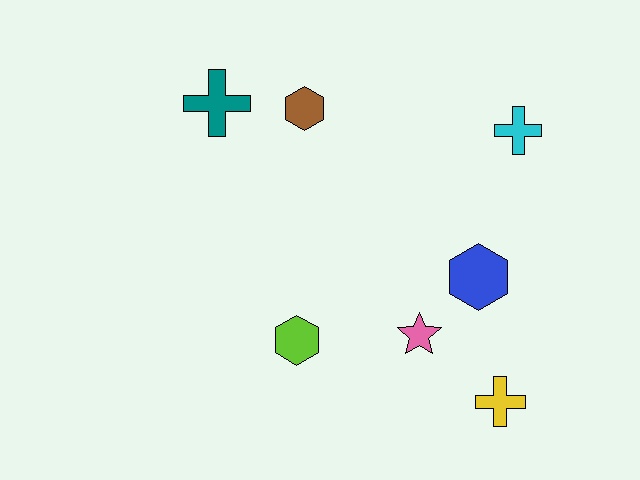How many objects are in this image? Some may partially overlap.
There are 7 objects.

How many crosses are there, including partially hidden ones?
There are 3 crosses.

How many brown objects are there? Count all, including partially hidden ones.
There is 1 brown object.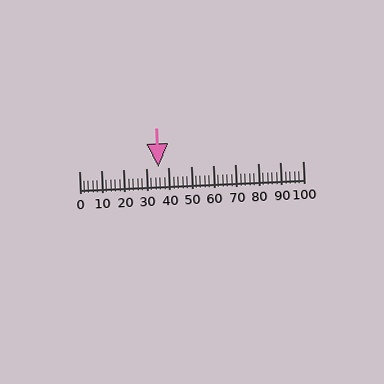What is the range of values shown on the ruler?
The ruler shows values from 0 to 100.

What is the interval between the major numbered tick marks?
The major tick marks are spaced 10 units apart.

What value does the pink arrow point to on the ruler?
The pink arrow points to approximately 35.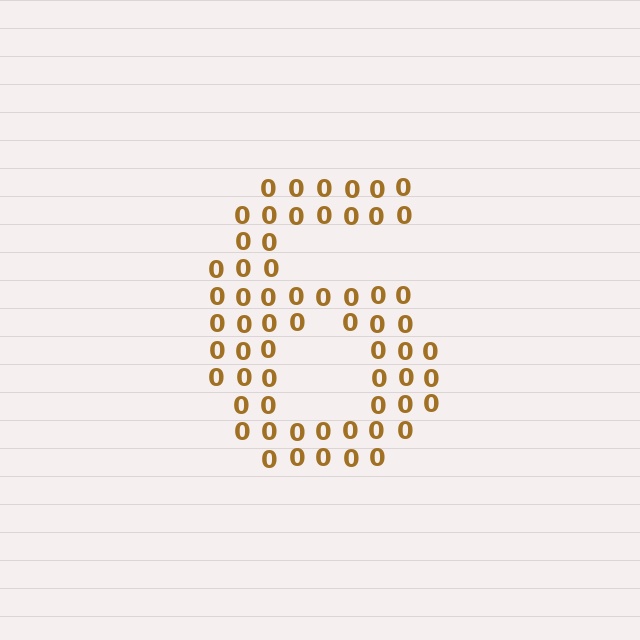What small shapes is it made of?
It is made of small digit 0's.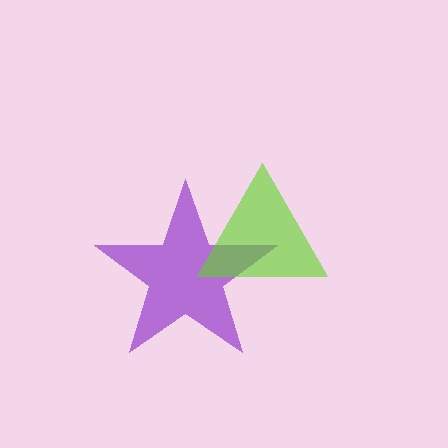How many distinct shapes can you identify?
There are 2 distinct shapes: a purple star, a lime triangle.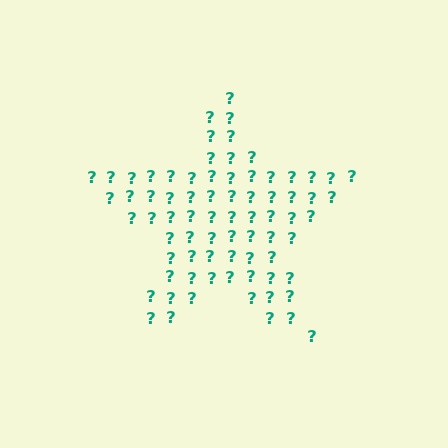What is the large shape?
The large shape is a star.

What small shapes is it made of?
It is made of small question marks.